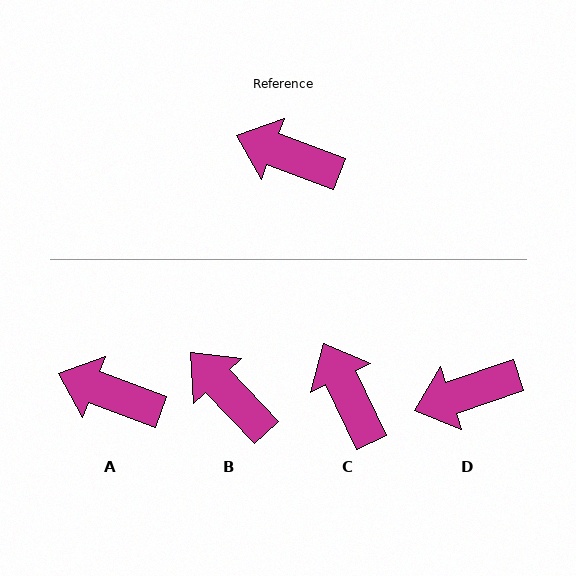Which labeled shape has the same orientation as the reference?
A.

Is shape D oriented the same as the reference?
No, it is off by about 39 degrees.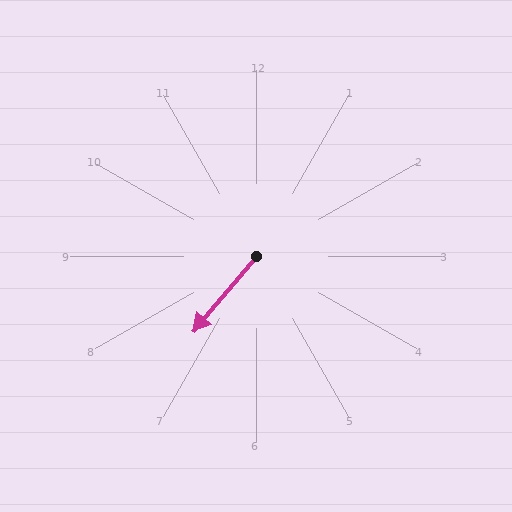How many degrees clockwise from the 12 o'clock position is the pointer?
Approximately 220 degrees.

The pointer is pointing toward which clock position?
Roughly 7 o'clock.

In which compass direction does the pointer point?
Southwest.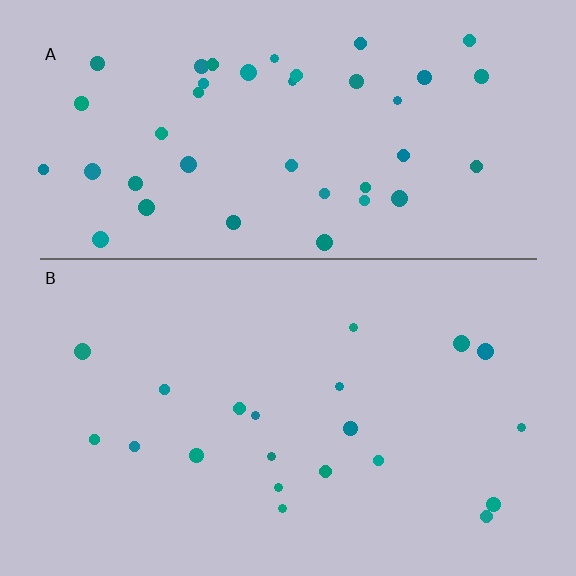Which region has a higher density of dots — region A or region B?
A (the top).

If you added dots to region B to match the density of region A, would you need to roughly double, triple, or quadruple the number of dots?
Approximately double.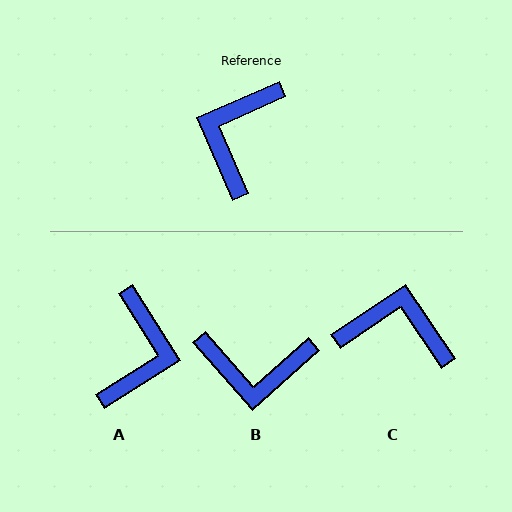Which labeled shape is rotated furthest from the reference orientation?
A, about 171 degrees away.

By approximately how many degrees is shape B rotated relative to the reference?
Approximately 108 degrees counter-clockwise.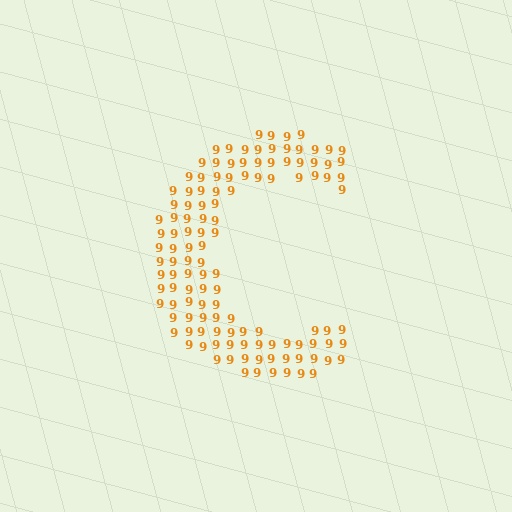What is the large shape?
The large shape is the letter C.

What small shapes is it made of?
It is made of small digit 9's.